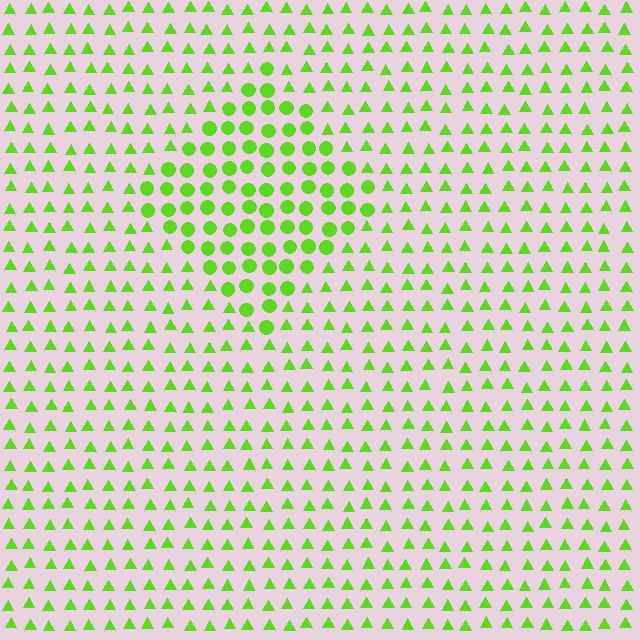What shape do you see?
I see a diamond.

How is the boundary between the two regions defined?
The boundary is defined by a change in element shape: circles inside vs. triangles outside. All elements share the same color and spacing.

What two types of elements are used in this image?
The image uses circles inside the diamond region and triangles outside it.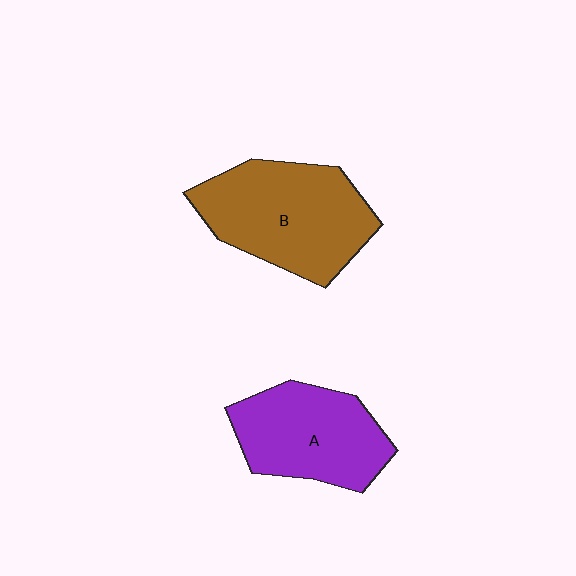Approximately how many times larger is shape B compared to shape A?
Approximately 1.2 times.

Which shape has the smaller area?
Shape A (purple).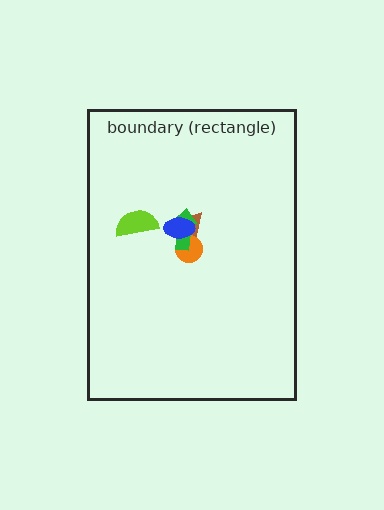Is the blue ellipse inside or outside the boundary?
Inside.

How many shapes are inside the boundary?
5 inside, 0 outside.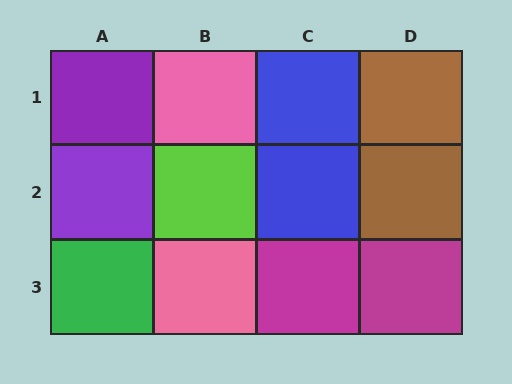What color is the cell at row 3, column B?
Pink.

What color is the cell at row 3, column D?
Magenta.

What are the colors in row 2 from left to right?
Purple, lime, blue, brown.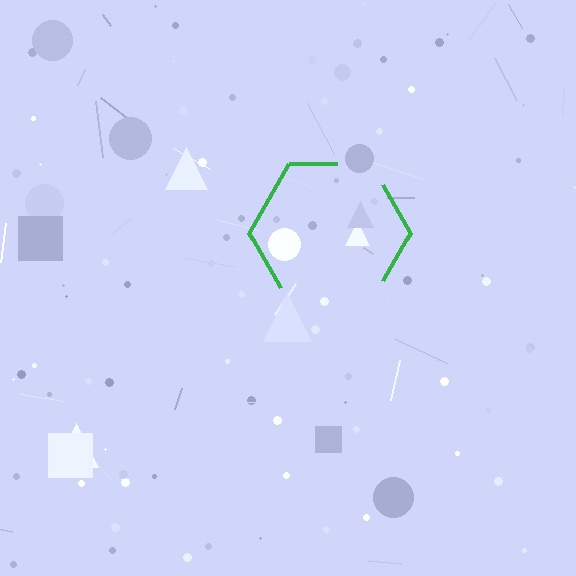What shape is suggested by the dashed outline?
The dashed outline suggests a hexagon.